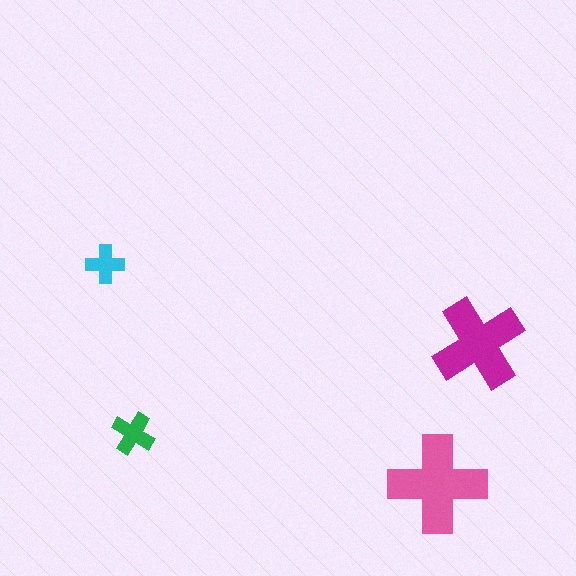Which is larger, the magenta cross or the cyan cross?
The magenta one.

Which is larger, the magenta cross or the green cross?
The magenta one.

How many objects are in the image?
There are 4 objects in the image.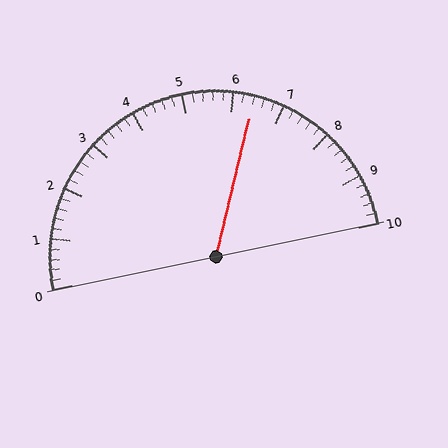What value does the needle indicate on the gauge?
The needle indicates approximately 6.4.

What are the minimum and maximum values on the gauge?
The gauge ranges from 0 to 10.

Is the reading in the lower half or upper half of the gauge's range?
The reading is in the upper half of the range (0 to 10).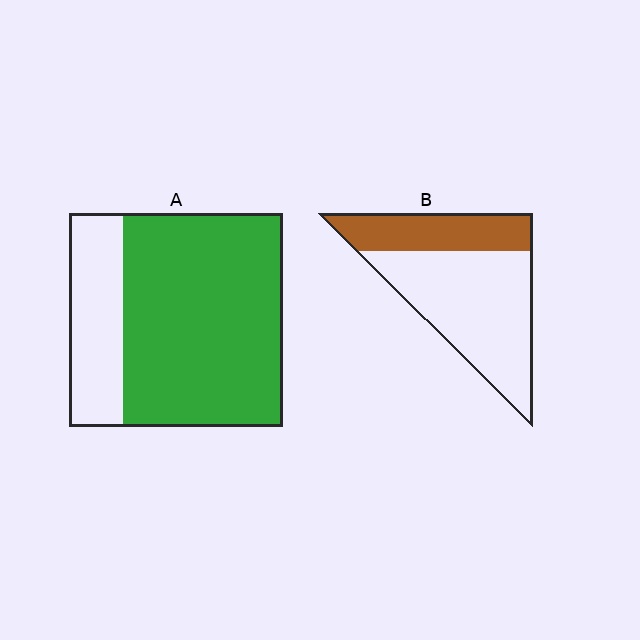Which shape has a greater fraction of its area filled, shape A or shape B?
Shape A.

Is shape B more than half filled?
No.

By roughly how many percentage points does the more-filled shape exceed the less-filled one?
By roughly 40 percentage points (A over B).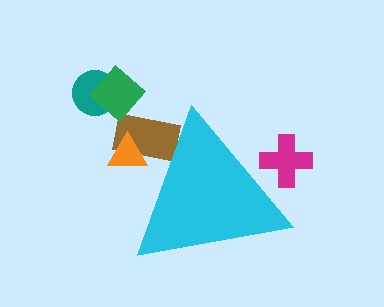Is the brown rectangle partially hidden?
Yes, the brown rectangle is partially hidden behind the cyan triangle.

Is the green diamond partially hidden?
No, the green diamond is fully visible.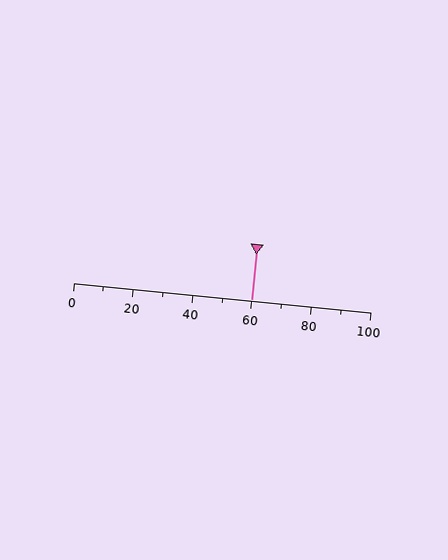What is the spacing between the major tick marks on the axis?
The major ticks are spaced 20 apart.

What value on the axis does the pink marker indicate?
The marker indicates approximately 60.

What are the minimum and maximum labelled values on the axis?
The axis runs from 0 to 100.